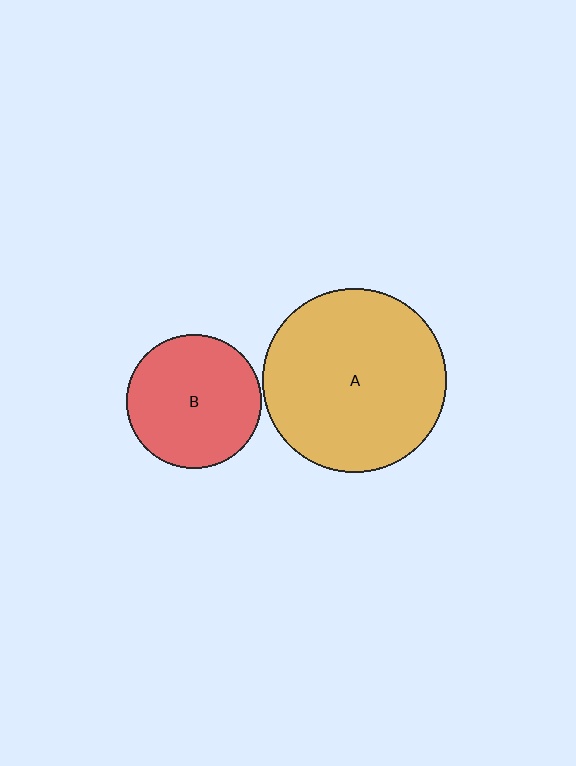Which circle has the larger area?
Circle A (orange).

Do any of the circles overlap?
No, none of the circles overlap.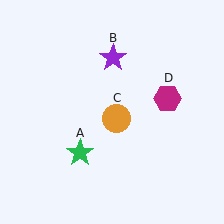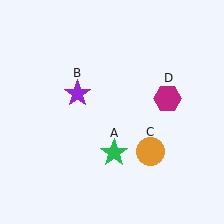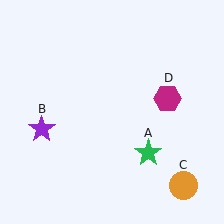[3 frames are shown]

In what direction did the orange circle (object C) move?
The orange circle (object C) moved down and to the right.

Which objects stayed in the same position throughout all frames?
Magenta hexagon (object D) remained stationary.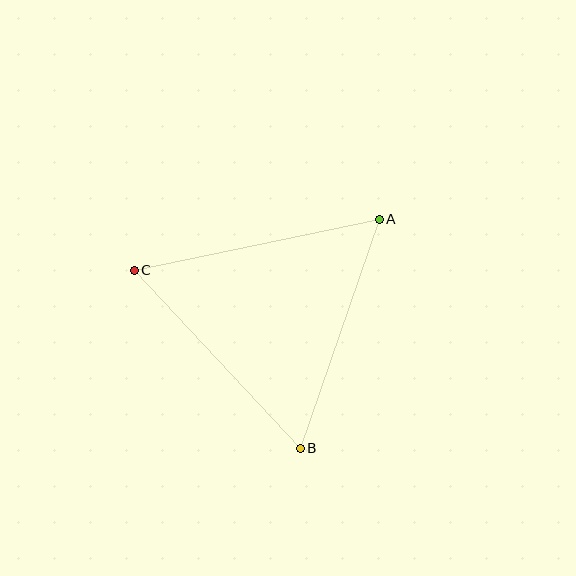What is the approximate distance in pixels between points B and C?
The distance between B and C is approximately 244 pixels.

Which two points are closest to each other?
Points A and B are closest to each other.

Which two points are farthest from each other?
Points A and C are farthest from each other.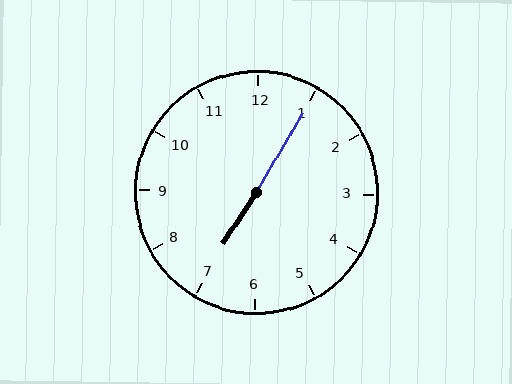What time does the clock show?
7:05.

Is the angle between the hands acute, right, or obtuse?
It is obtuse.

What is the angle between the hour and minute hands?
Approximately 178 degrees.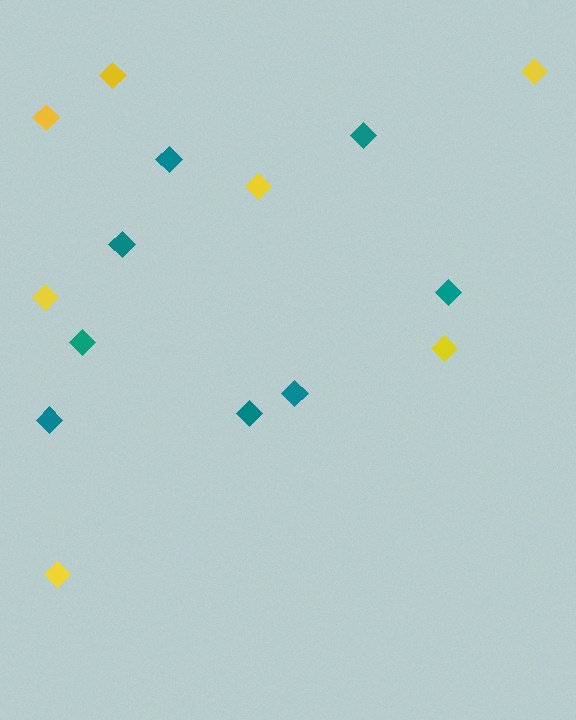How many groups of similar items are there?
There are 2 groups: one group of teal diamonds (8) and one group of yellow diamonds (7).